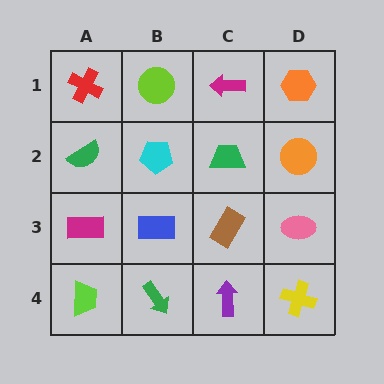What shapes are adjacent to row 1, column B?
A cyan pentagon (row 2, column B), a red cross (row 1, column A), a magenta arrow (row 1, column C).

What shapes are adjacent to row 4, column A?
A magenta rectangle (row 3, column A), a green arrow (row 4, column B).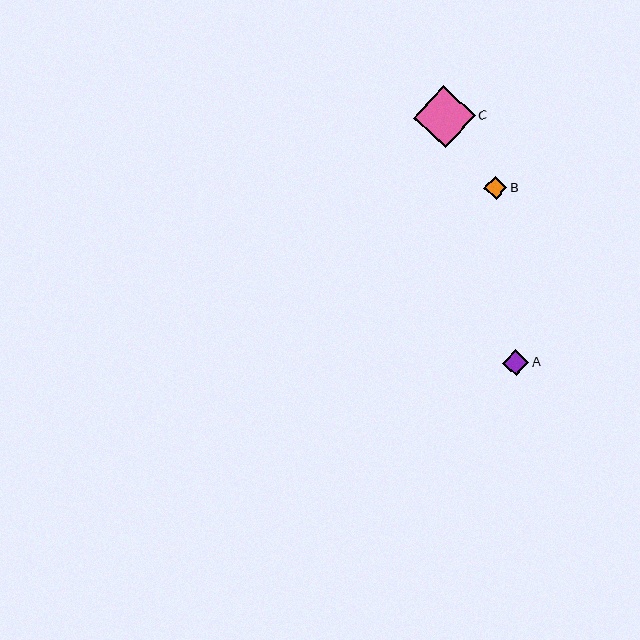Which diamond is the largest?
Diamond C is the largest with a size of approximately 62 pixels.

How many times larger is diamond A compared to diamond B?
Diamond A is approximately 1.1 times the size of diamond B.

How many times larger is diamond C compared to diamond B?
Diamond C is approximately 2.6 times the size of diamond B.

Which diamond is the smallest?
Diamond B is the smallest with a size of approximately 24 pixels.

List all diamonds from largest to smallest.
From largest to smallest: C, A, B.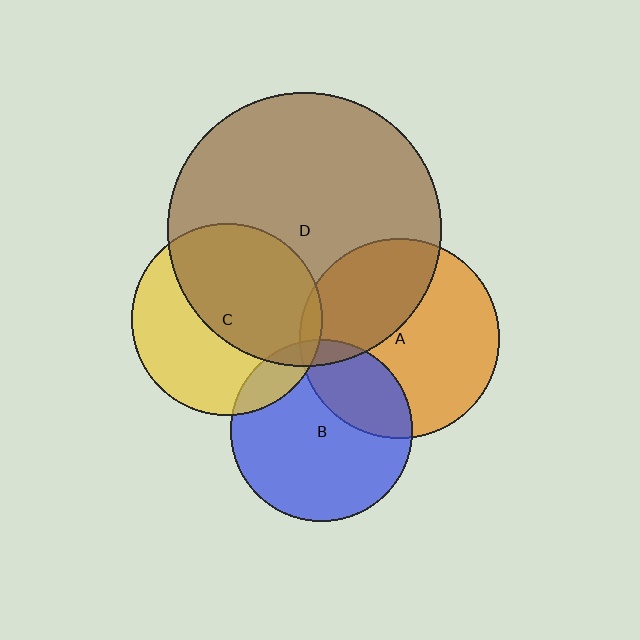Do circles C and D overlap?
Yes.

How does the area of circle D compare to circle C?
Approximately 2.1 times.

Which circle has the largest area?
Circle D (brown).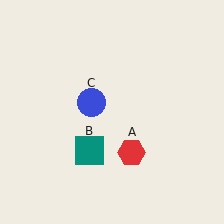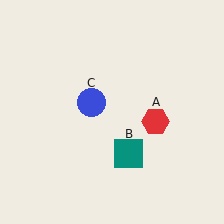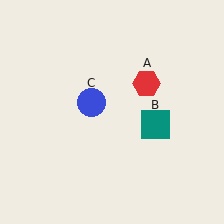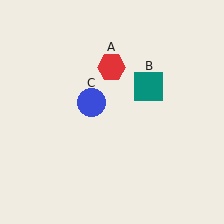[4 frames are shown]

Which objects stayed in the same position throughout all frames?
Blue circle (object C) remained stationary.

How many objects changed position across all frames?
2 objects changed position: red hexagon (object A), teal square (object B).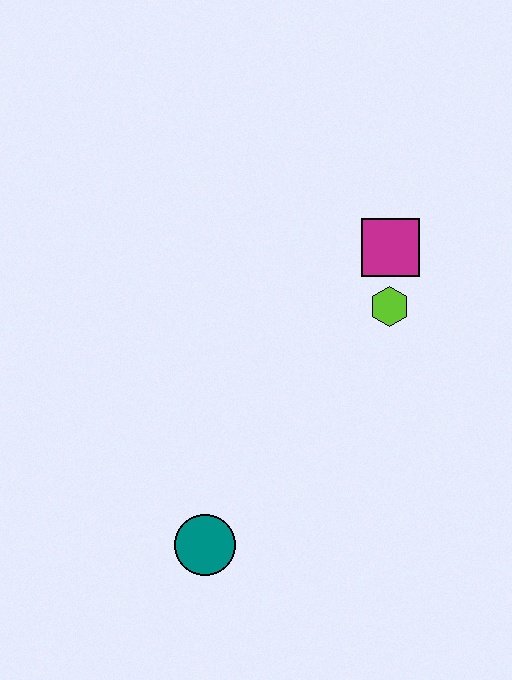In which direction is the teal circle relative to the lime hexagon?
The teal circle is below the lime hexagon.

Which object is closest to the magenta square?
The lime hexagon is closest to the magenta square.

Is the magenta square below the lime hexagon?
No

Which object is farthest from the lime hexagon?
The teal circle is farthest from the lime hexagon.